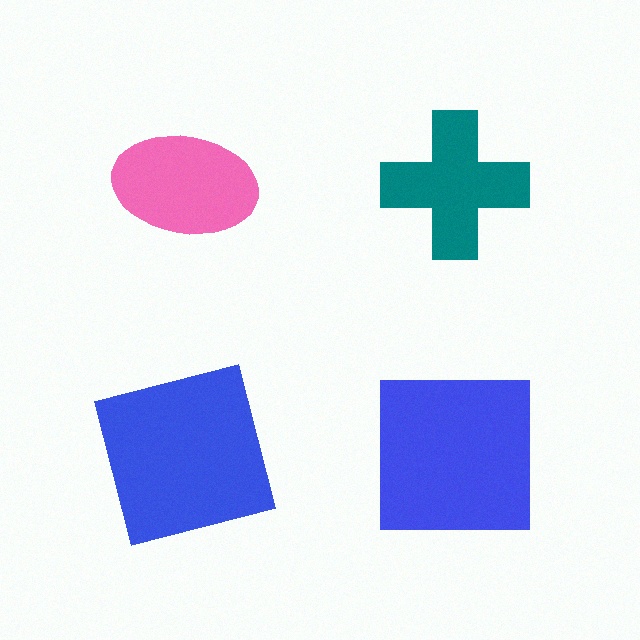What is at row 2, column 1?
A blue square.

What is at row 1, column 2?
A teal cross.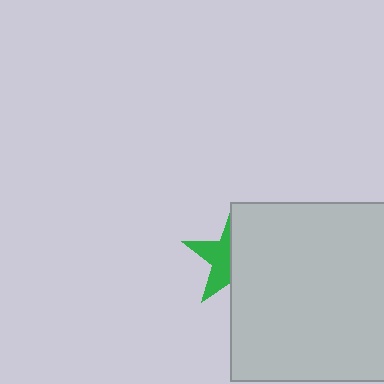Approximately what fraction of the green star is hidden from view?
Roughly 58% of the green star is hidden behind the light gray square.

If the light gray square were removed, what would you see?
You would see the complete green star.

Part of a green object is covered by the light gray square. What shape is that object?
It is a star.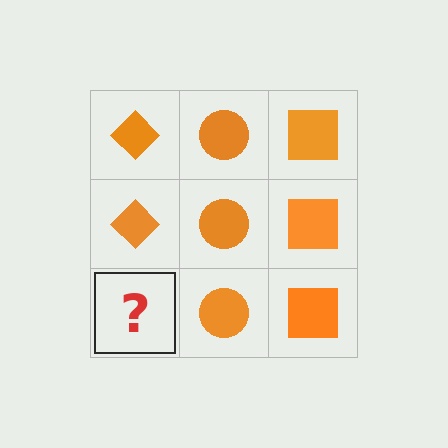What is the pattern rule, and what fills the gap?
The rule is that each column has a consistent shape. The gap should be filled with an orange diamond.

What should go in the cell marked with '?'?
The missing cell should contain an orange diamond.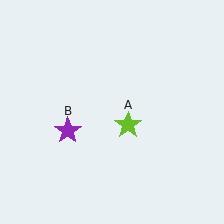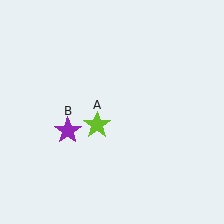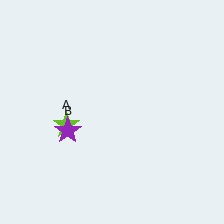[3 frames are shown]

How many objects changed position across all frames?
1 object changed position: lime star (object A).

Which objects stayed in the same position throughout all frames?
Purple star (object B) remained stationary.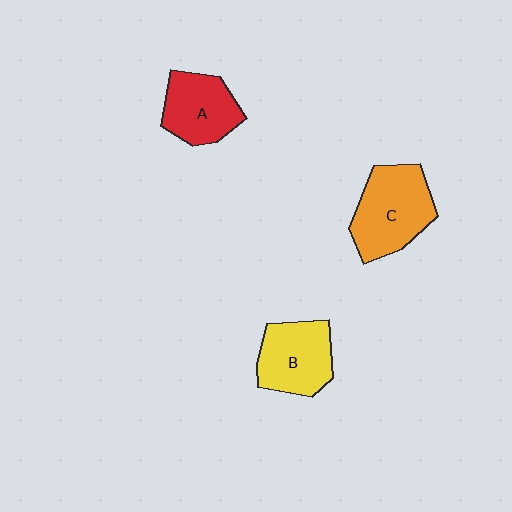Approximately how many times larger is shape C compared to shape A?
Approximately 1.3 times.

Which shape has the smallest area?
Shape A (red).